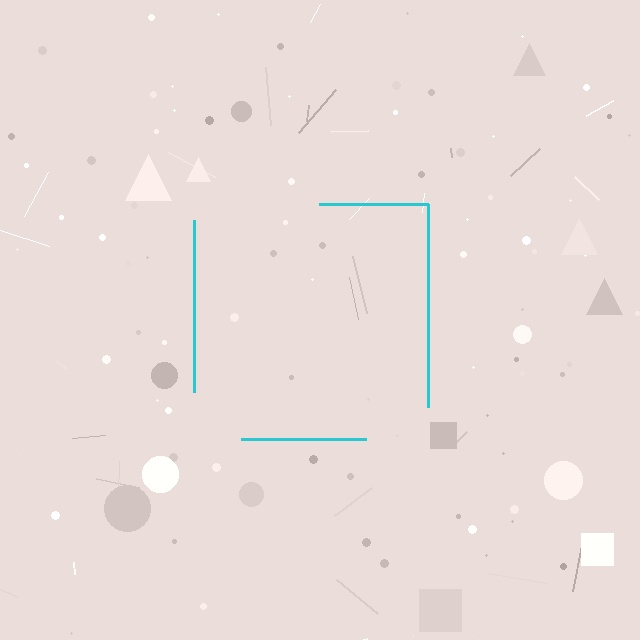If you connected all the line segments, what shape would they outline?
They would outline a square.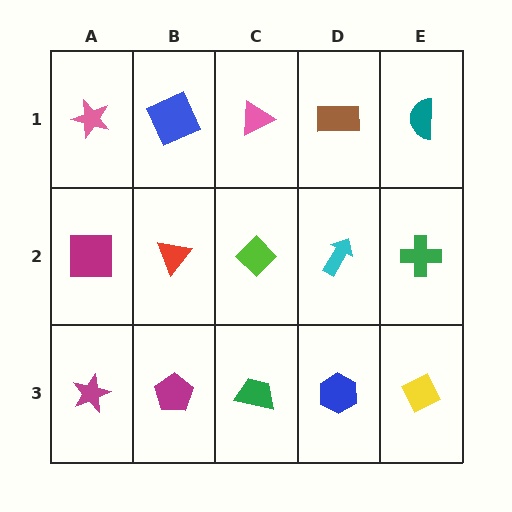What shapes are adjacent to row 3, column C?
A lime diamond (row 2, column C), a magenta pentagon (row 3, column B), a blue hexagon (row 3, column D).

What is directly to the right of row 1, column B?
A pink triangle.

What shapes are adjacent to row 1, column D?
A cyan arrow (row 2, column D), a pink triangle (row 1, column C), a teal semicircle (row 1, column E).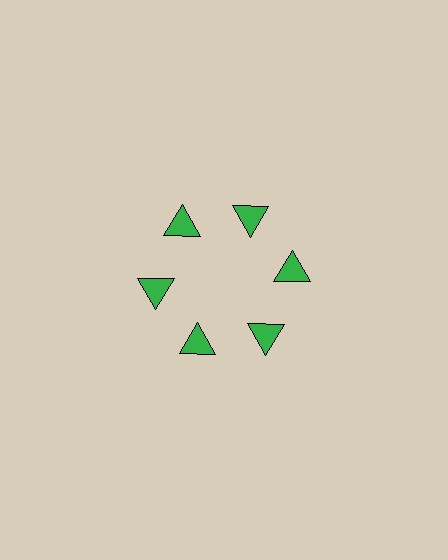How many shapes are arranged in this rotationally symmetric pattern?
There are 6 shapes, arranged in 6 groups of 1.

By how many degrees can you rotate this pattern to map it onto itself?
The pattern maps onto itself every 60 degrees of rotation.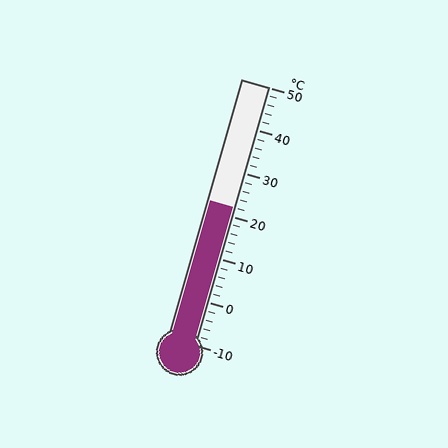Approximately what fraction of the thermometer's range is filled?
The thermometer is filled to approximately 55% of its range.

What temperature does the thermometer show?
The thermometer shows approximately 22°C.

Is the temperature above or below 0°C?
The temperature is above 0°C.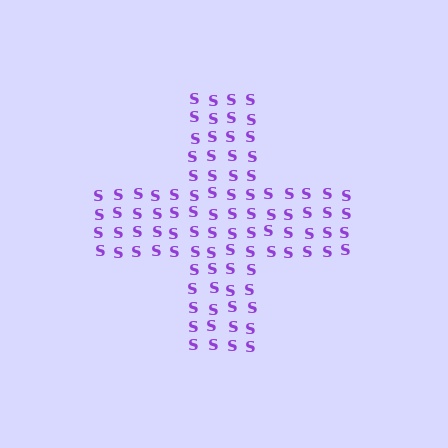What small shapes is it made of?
It is made of small letter S's.